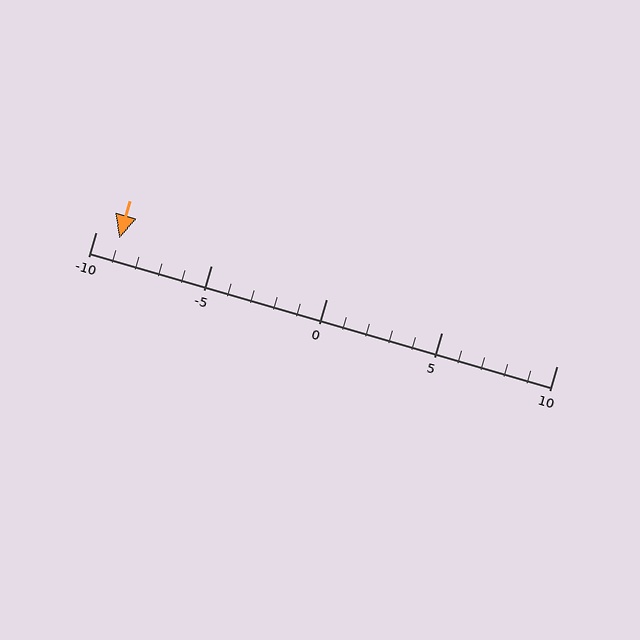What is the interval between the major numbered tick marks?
The major tick marks are spaced 5 units apart.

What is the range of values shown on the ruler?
The ruler shows values from -10 to 10.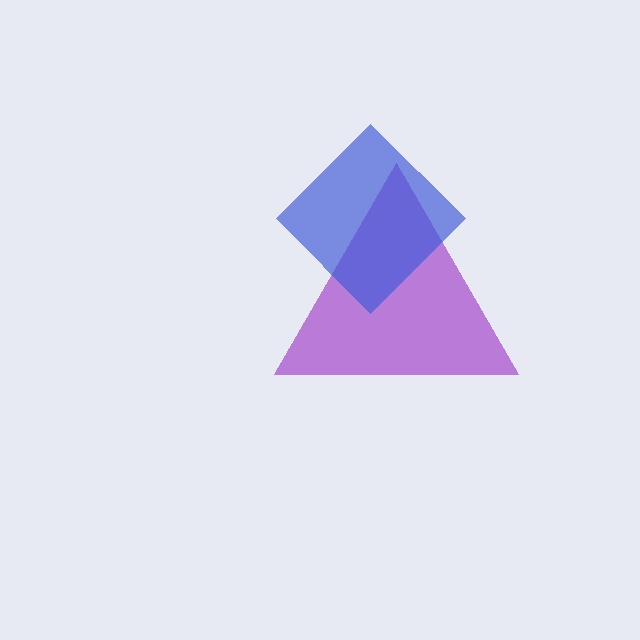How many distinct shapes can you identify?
There are 2 distinct shapes: a purple triangle, a blue diamond.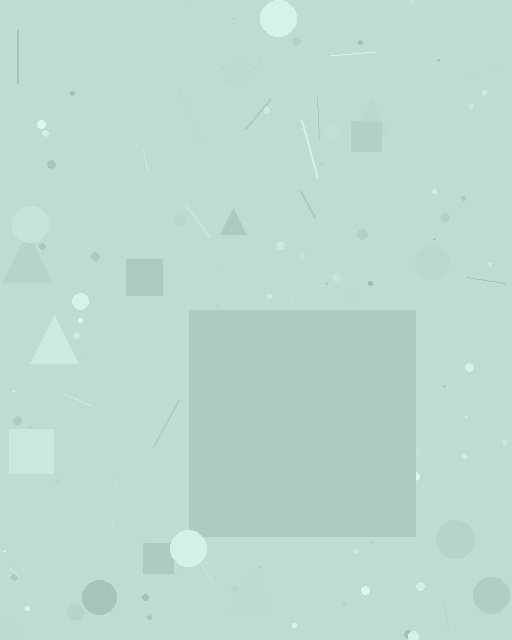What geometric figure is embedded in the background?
A square is embedded in the background.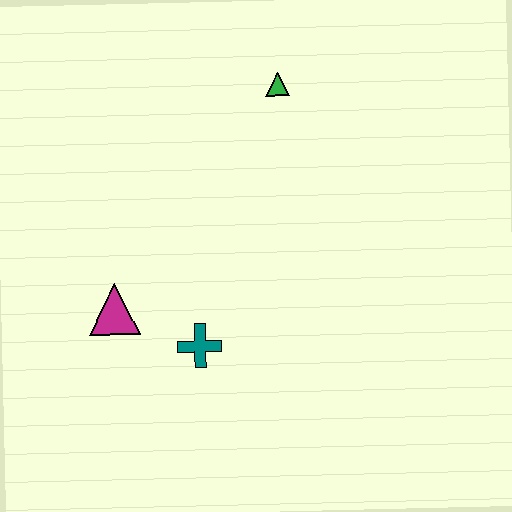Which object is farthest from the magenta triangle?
The green triangle is farthest from the magenta triangle.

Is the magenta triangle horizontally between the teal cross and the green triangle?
No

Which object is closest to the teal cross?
The magenta triangle is closest to the teal cross.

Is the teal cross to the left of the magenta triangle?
No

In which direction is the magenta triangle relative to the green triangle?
The magenta triangle is below the green triangle.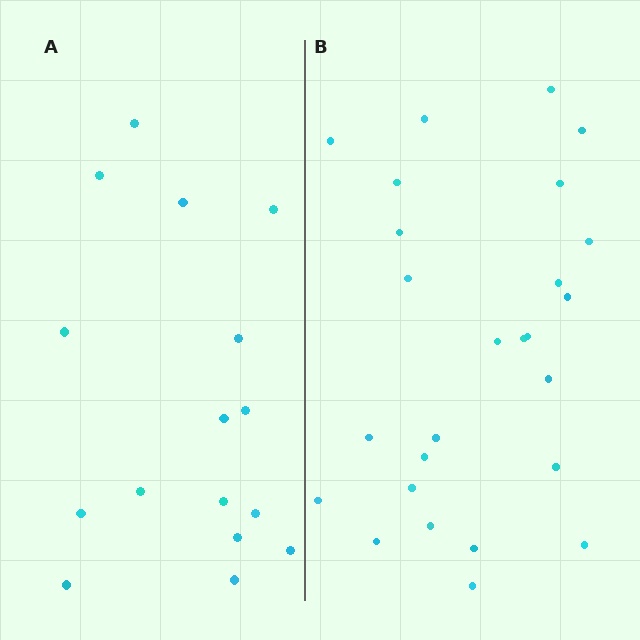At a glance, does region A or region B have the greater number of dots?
Region B (the right region) has more dots.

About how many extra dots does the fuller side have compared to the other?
Region B has roughly 10 or so more dots than region A.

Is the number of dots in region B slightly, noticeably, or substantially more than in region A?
Region B has substantially more. The ratio is roughly 1.6 to 1.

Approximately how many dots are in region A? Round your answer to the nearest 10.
About 20 dots. (The exact count is 16, which rounds to 20.)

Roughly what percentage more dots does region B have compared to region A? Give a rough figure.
About 60% more.